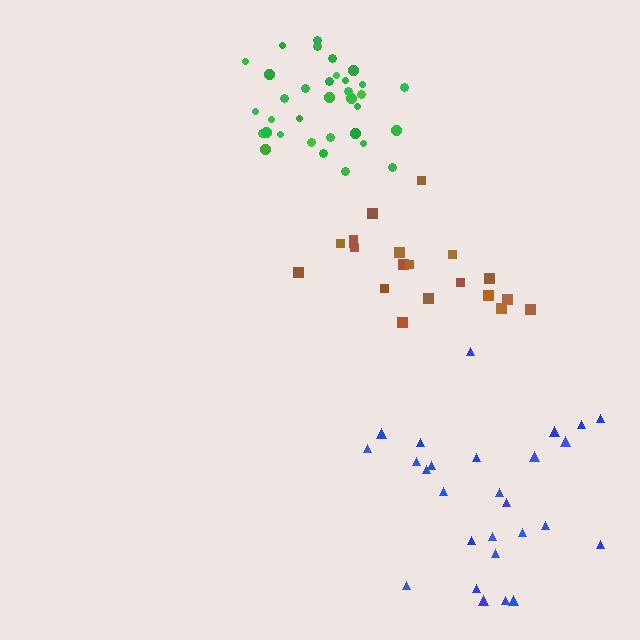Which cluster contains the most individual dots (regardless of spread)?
Green (35).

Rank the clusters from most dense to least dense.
green, blue, brown.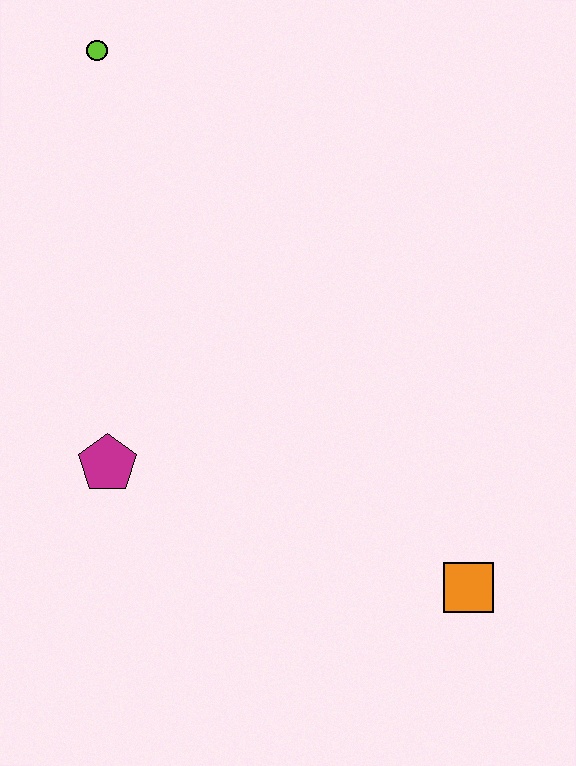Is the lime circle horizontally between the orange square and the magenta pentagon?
No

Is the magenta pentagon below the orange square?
No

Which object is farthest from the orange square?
The lime circle is farthest from the orange square.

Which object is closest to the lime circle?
The magenta pentagon is closest to the lime circle.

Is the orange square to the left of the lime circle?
No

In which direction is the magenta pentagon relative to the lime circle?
The magenta pentagon is below the lime circle.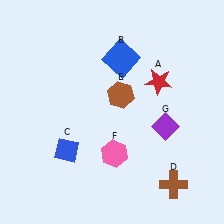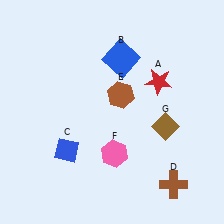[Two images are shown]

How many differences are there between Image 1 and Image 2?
There is 1 difference between the two images.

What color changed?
The diamond (G) changed from purple in Image 1 to brown in Image 2.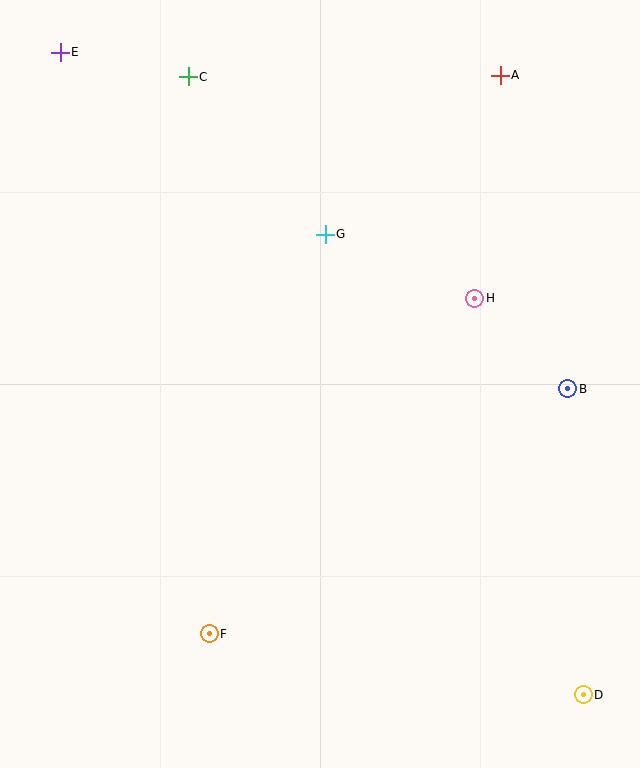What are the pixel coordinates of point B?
Point B is at (568, 389).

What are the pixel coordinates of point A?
Point A is at (500, 75).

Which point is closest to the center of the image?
Point G at (325, 234) is closest to the center.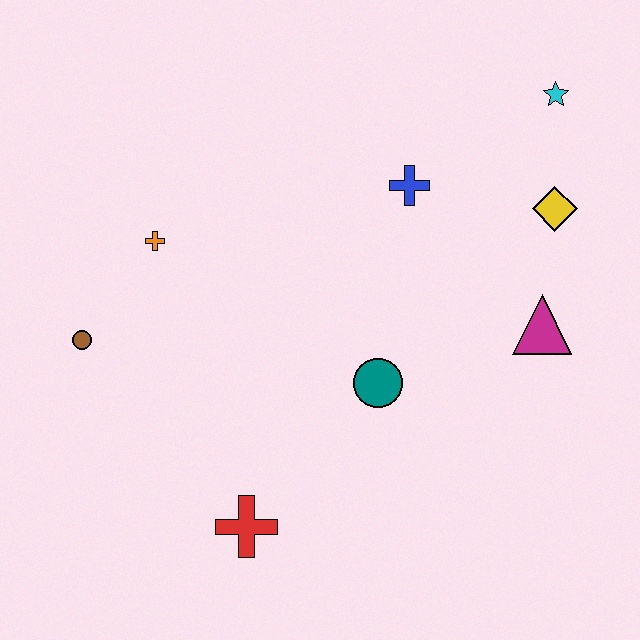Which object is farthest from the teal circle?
The cyan star is farthest from the teal circle.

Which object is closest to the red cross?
The teal circle is closest to the red cross.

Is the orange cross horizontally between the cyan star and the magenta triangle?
No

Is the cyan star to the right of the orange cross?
Yes